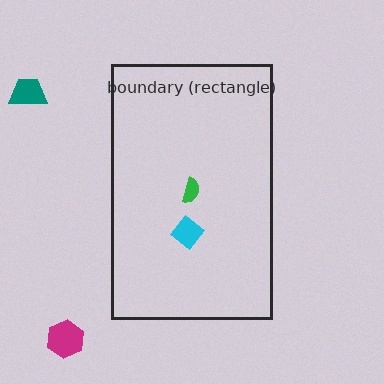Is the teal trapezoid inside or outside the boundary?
Outside.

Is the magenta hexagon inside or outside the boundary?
Outside.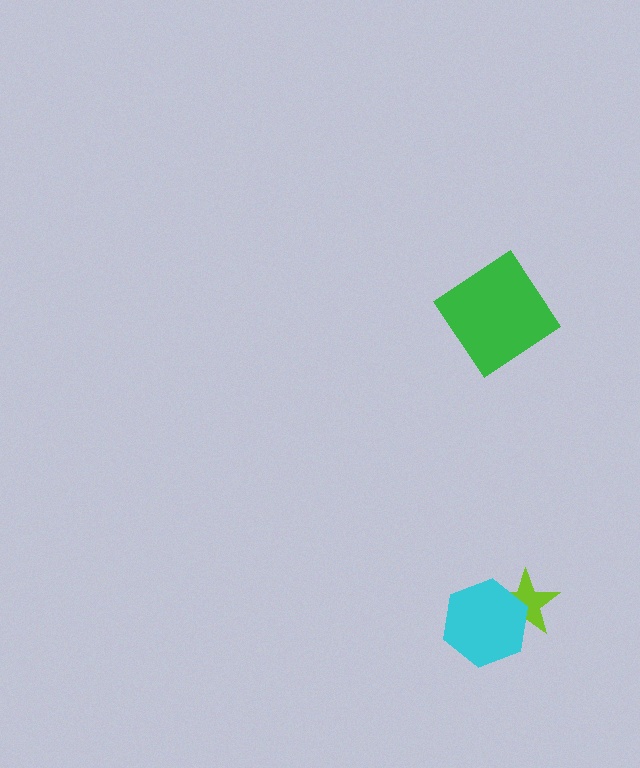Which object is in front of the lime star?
The cyan hexagon is in front of the lime star.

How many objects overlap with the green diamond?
0 objects overlap with the green diamond.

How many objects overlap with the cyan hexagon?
1 object overlaps with the cyan hexagon.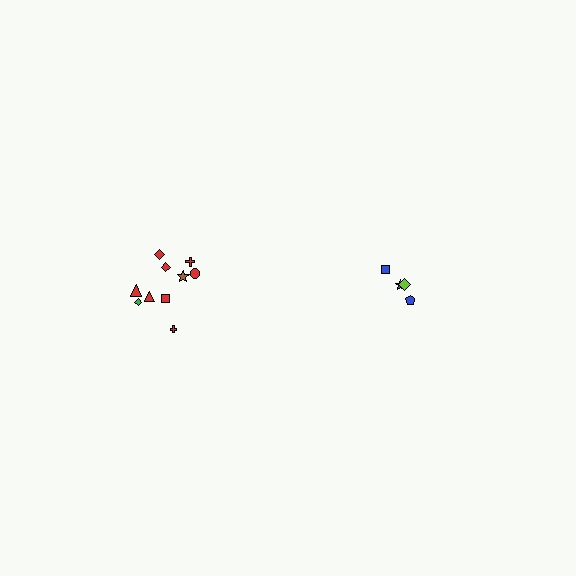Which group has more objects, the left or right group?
The left group.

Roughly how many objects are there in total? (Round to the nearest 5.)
Roughly 15 objects in total.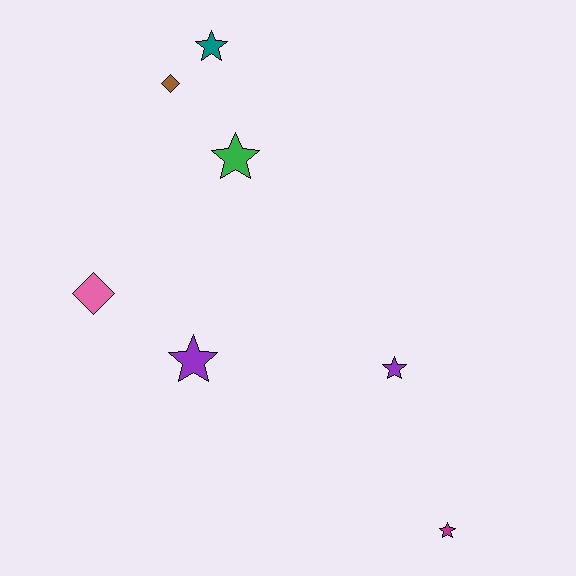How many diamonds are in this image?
There are 2 diamonds.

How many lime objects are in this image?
There are no lime objects.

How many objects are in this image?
There are 7 objects.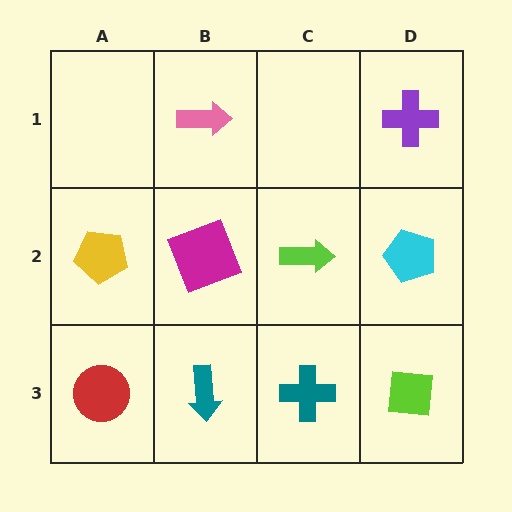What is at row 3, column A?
A red circle.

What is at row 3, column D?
A lime square.